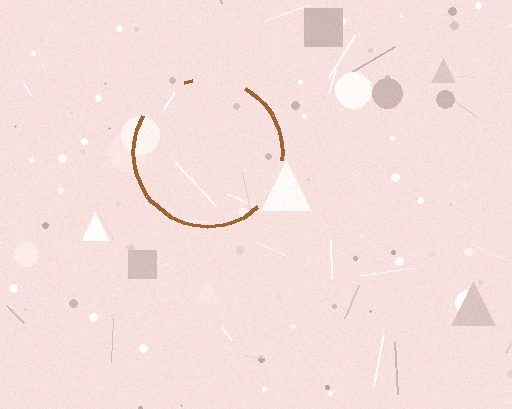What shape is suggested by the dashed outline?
The dashed outline suggests a circle.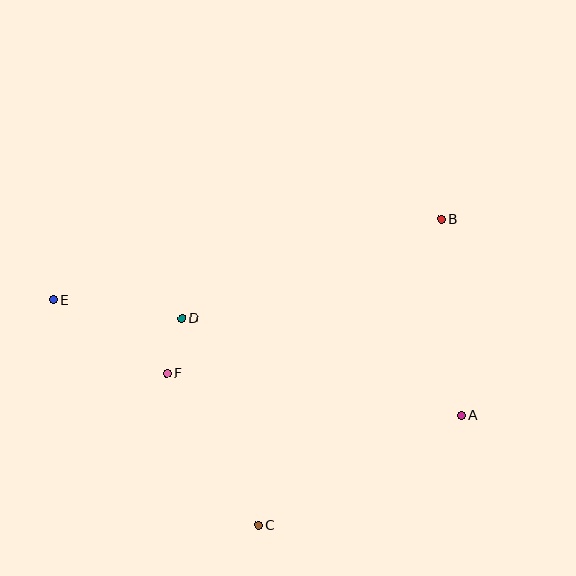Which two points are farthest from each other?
Points A and E are farthest from each other.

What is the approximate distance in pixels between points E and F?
The distance between E and F is approximately 135 pixels.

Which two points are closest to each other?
Points D and F are closest to each other.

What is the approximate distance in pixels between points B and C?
The distance between B and C is approximately 357 pixels.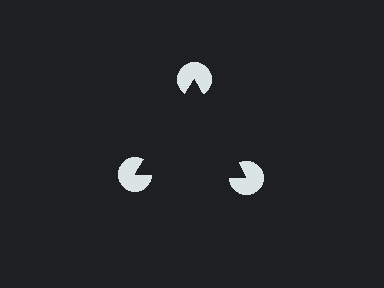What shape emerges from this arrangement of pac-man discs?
An illusory triangle — its edges are inferred from the aligned wedge cuts in the pac-man discs, not physically drawn.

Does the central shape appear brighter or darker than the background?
It typically appears slightly darker than the background, even though no actual brightness change is drawn.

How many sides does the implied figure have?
3 sides.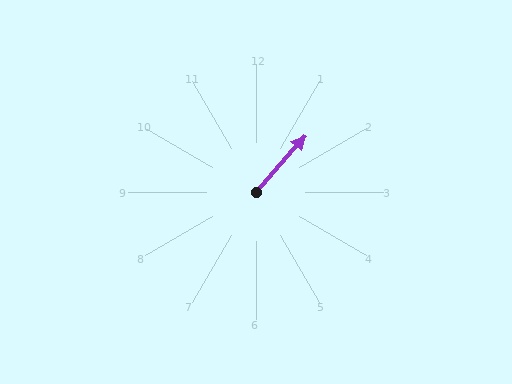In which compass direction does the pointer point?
Northeast.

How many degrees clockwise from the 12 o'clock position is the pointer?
Approximately 41 degrees.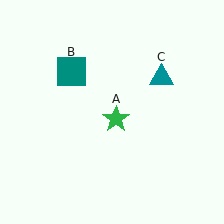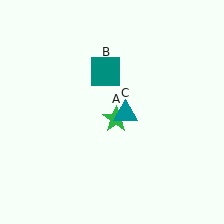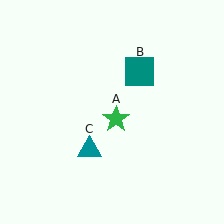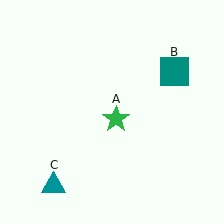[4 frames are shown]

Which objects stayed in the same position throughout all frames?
Green star (object A) remained stationary.